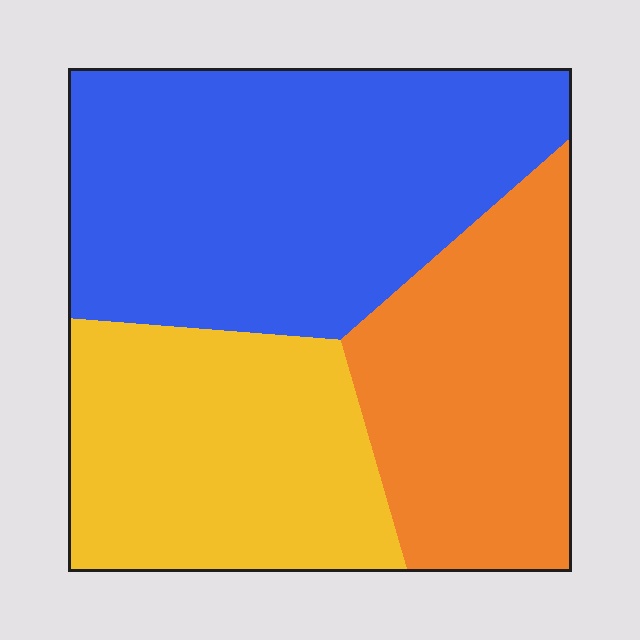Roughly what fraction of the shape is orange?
Orange takes up between a quarter and a half of the shape.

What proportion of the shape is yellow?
Yellow covers about 30% of the shape.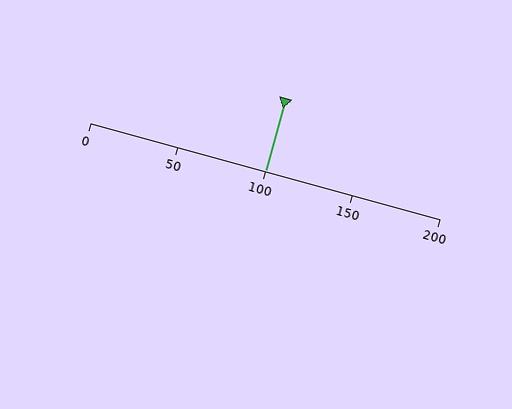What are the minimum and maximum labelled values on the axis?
The axis runs from 0 to 200.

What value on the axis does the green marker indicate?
The marker indicates approximately 100.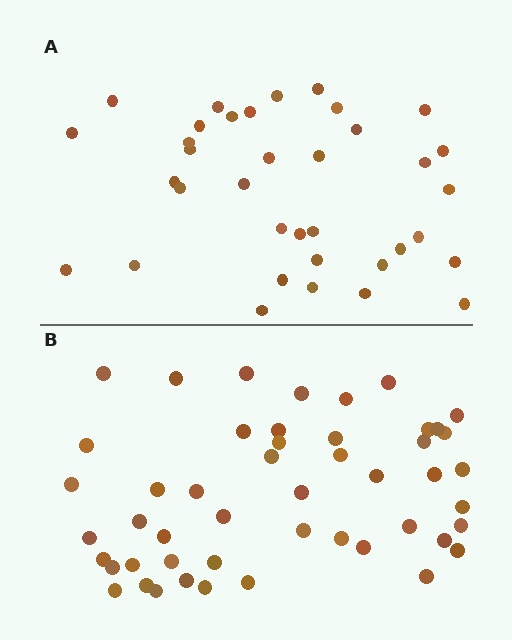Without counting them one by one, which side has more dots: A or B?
Region B (the bottom region) has more dots.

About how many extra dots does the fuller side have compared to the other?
Region B has approximately 15 more dots than region A.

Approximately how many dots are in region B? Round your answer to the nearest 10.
About 50 dots. (The exact count is 49, which rounds to 50.)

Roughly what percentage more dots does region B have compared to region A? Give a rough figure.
About 35% more.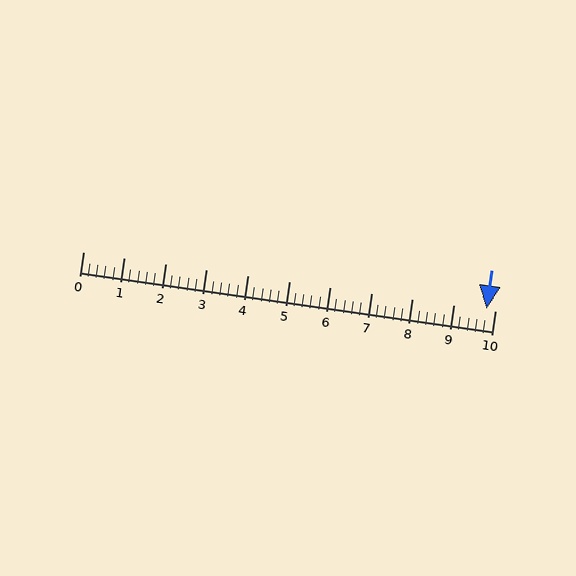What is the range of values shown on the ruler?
The ruler shows values from 0 to 10.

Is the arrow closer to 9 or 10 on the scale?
The arrow is closer to 10.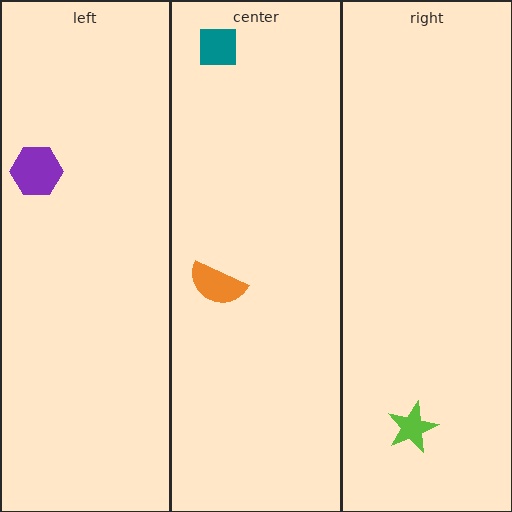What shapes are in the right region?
The lime star.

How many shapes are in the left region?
1.